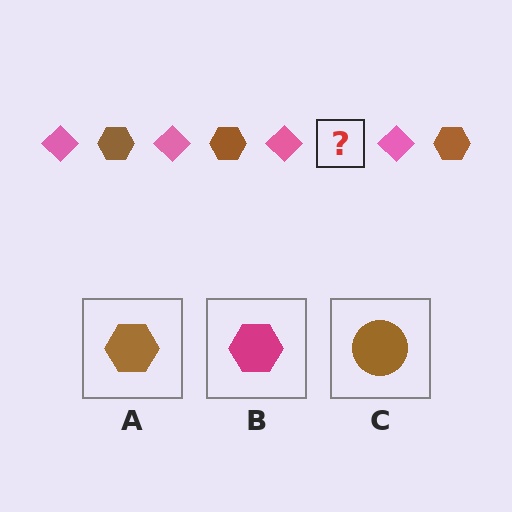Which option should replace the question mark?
Option A.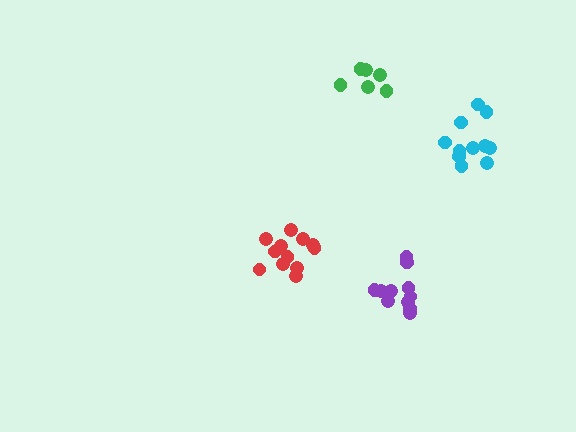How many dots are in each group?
Group 1: 12 dots, Group 2: 11 dots, Group 3: 6 dots, Group 4: 11 dots (40 total).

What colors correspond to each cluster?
The clusters are colored: red, cyan, green, purple.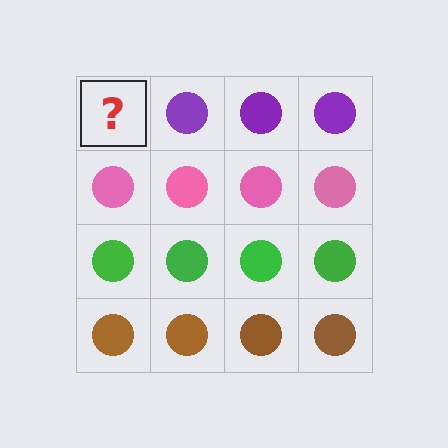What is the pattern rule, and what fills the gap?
The rule is that each row has a consistent color. The gap should be filled with a purple circle.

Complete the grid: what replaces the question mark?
The question mark should be replaced with a purple circle.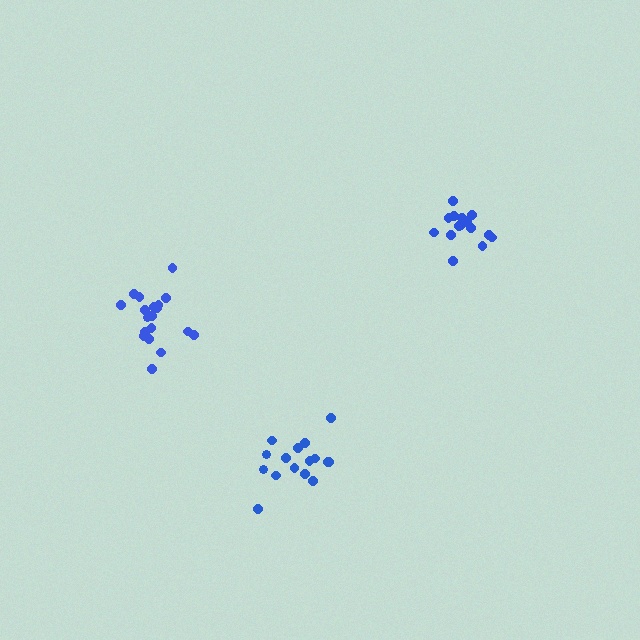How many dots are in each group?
Group 1: 15 dots, Group 2: 19 dots, Group 3: 16 dots (50 total).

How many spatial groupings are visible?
There are 3 spatial groupings.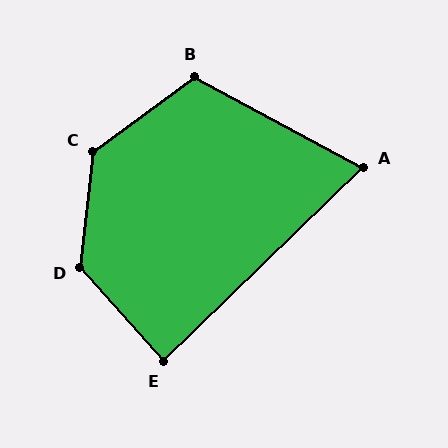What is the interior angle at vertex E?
Approximately 87 degrees (approximately right).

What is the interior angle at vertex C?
Approximately 132 degrees (obtuse).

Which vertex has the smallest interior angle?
A, at approximately 72 degrees.